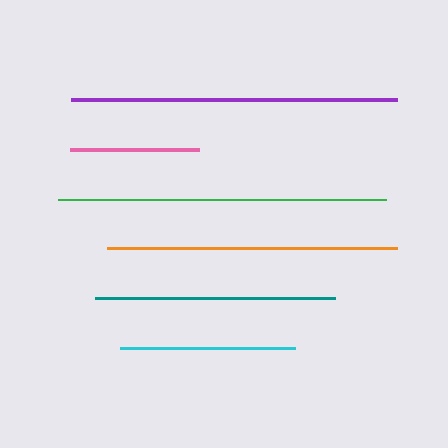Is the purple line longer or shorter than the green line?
The green line is longer than the purple line.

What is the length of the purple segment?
The purple segment is approximately 326 pixels long.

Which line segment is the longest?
The green line is the longest at approximately 327 pixels.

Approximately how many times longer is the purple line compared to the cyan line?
The purple line is approximately 1.9 times the length of the cyan line.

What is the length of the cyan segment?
The cyan segment is approximately 176 pixels long.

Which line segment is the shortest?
The pink line is the shortest at approximately 129 pixels.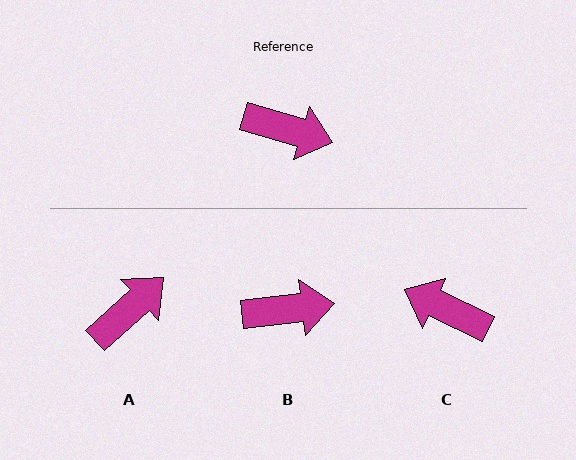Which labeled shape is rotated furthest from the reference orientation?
C, about 171 degrees away.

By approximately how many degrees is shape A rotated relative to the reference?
Approximately 59 degrees counter-clockwise.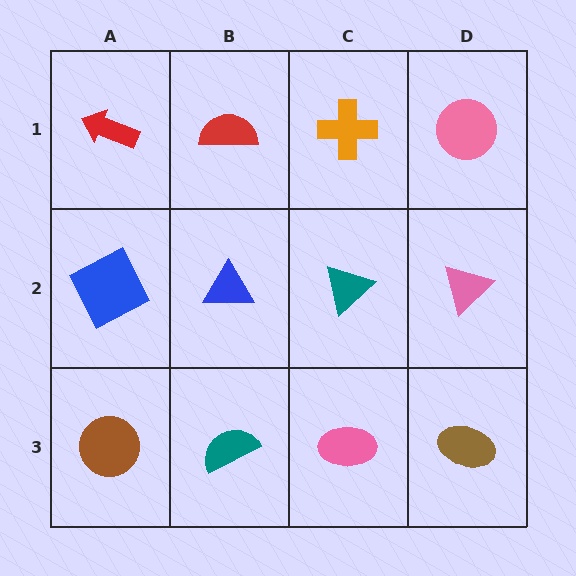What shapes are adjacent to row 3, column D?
A pink triangle (row 2, column D), a pink ellipse (row 3, column C).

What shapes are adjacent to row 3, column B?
A blue triangle (row 2, column B), a brown circle (row 3, column A), a pink ellipse (row 3, column C).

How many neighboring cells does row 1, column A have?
2.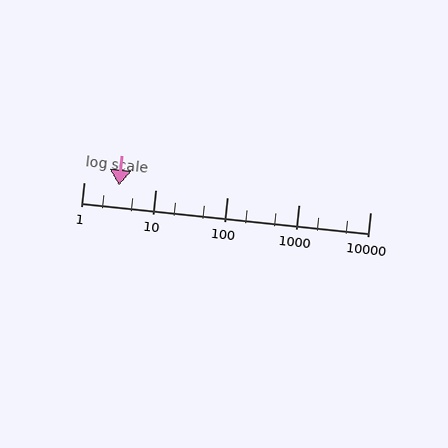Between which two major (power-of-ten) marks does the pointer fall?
The pointer is between 1 and 10.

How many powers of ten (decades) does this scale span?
The scale spans 4 decades, from 1 to 10000.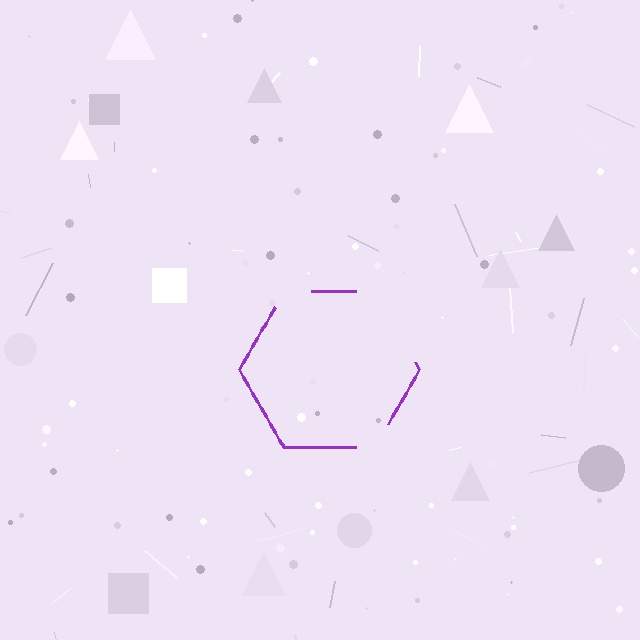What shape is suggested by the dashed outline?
The dashed outline suggests a hexagon.